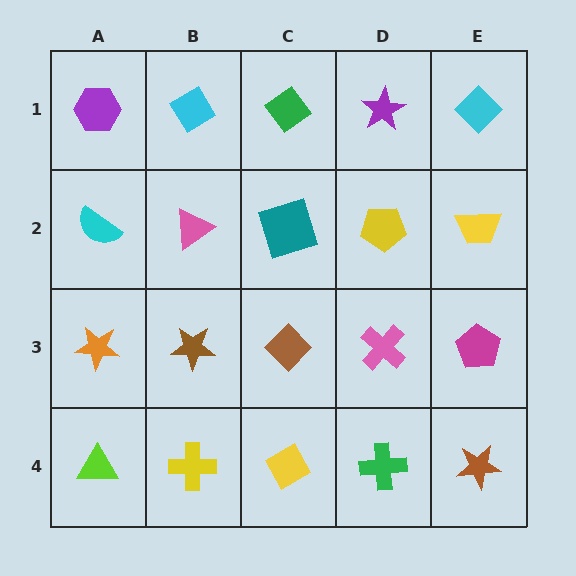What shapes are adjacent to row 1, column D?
A yellow pentagon (row 2, column D), a green diamond (row 1, column C), a cyan diamond (row 1, column E).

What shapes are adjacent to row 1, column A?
A cyan semicircle (row 2, column A), a cyan diamond (row 1, column B).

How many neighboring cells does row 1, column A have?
2.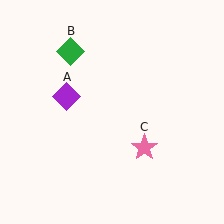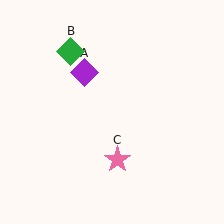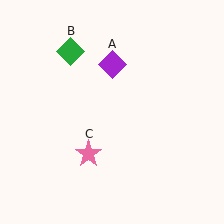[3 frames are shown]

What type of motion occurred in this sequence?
The purple diamond (object A), pink star (object C) rotated clockwise around the center of the scene.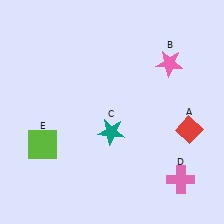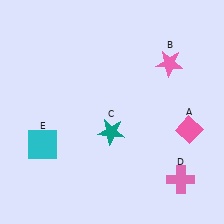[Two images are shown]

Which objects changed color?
A changed from red to pink. E changed from lime to cyan.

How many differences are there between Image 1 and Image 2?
There are 2 differences between the two images.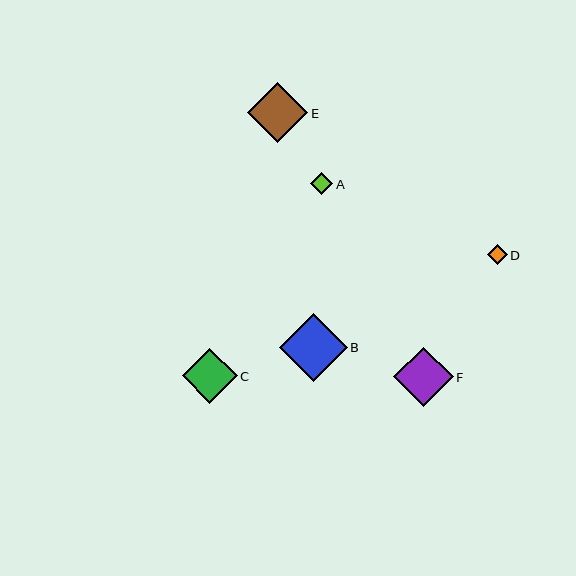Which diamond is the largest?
Diamond B is the largest with a size of approximately 68 pixels.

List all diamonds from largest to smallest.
From largest to smallest: B, E, F, C, A, D.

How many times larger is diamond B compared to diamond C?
Diamond B is approximately 1.2 times the size of diamond C.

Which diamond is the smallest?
Diamond D is the smallest with a size of approximately 20 pixels.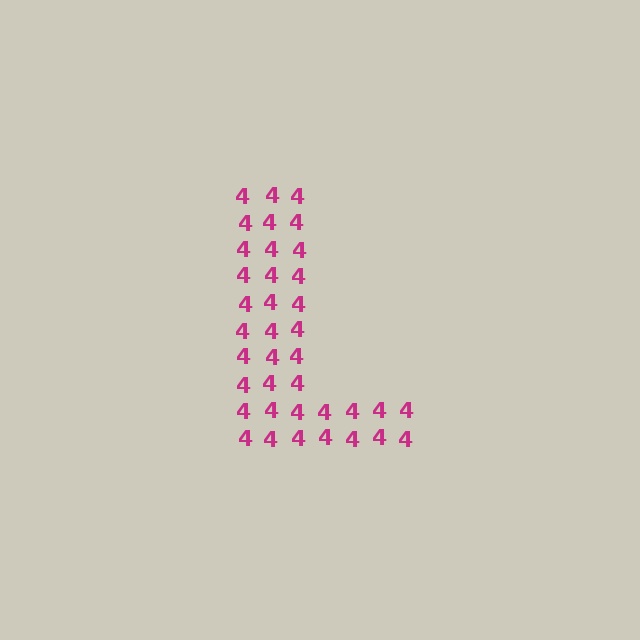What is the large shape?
The large shape is the letter L.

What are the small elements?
The small elements are digit 4's.